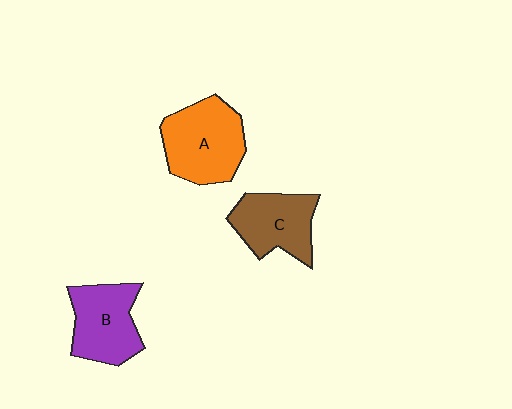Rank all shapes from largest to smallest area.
From largest to smallest: A (orange), B (purple), C (brown).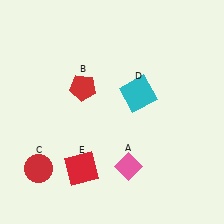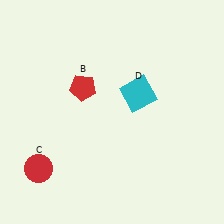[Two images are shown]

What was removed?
The red square (E), the pink diamond (A) were removed in Image 2.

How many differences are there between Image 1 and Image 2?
There are 2 differences between the two images.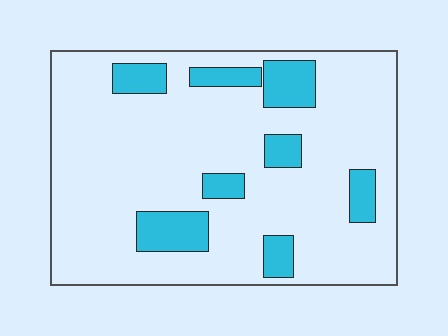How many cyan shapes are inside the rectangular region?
8.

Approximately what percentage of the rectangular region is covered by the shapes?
Approximately 15%.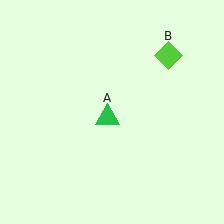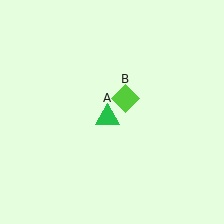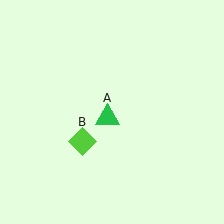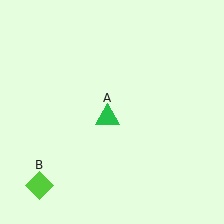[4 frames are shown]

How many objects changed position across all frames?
1 object changed position: lime diamond (object B).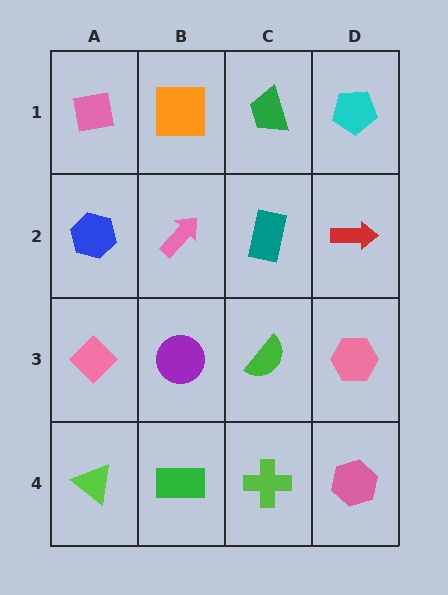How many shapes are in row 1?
4 shapes.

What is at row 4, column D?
A pink hexagon.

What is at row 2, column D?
A red arrow.